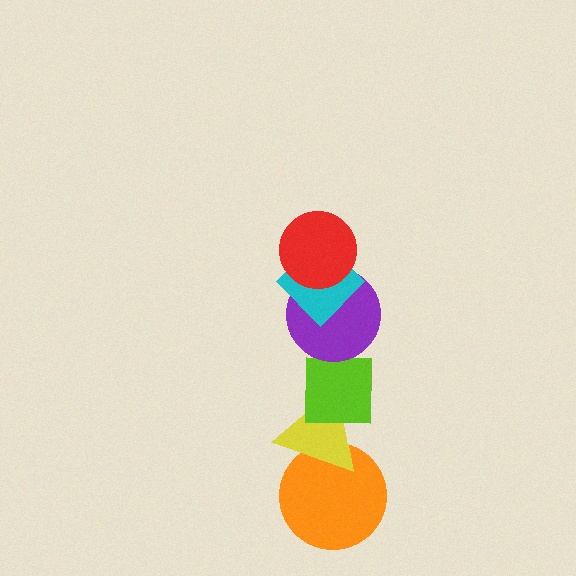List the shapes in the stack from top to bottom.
From top to bottom: the red circle, the cyan diamond, the purple circle, the lime square, the yellow triangle, the orange circle.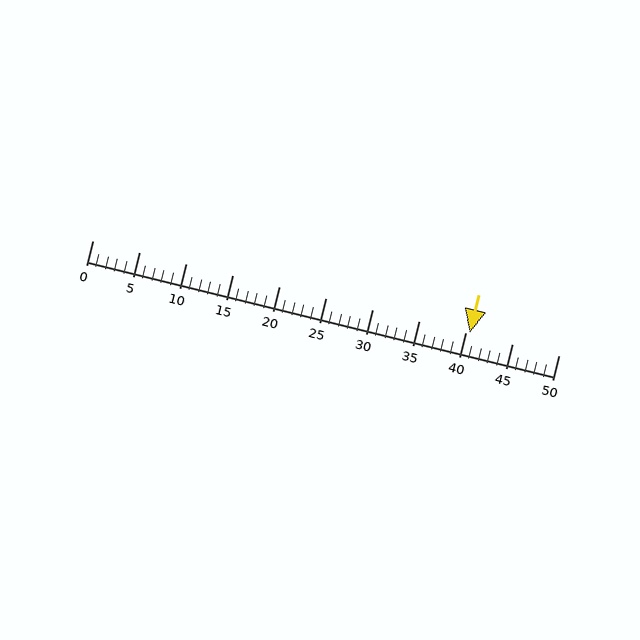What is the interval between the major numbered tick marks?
The major tick marks are spaced 5 units apart.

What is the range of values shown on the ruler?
The ruler shows values from 0 to 50.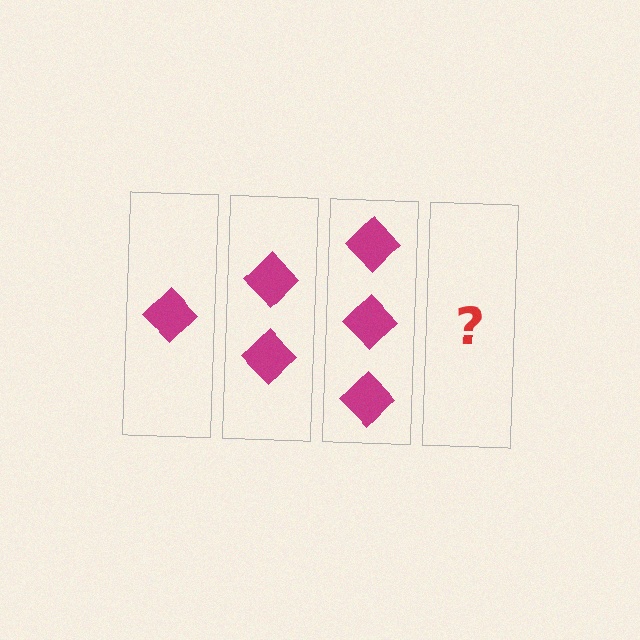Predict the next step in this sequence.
The next step is 4 diamonds.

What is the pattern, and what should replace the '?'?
The pattern is that each step adds one more diamond. The '?' should be 4 diamonds.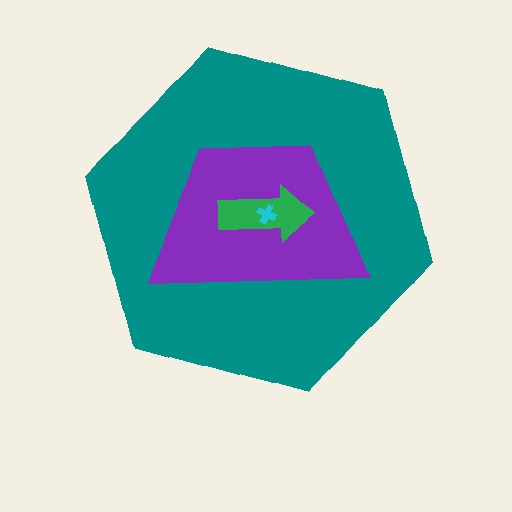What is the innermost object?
The cyan cross.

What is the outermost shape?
The teal hexagon.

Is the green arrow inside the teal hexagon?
Yes.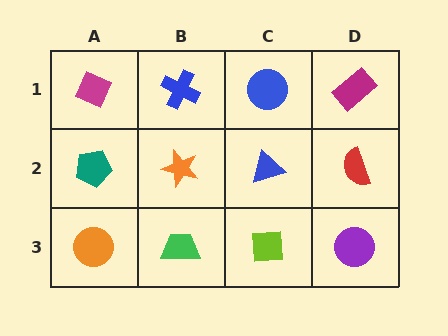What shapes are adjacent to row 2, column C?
A blue circle (row 1, column C), a lime square (row 3, column C), an orange star (row 2, column B), a red semicircle (row 2, column D).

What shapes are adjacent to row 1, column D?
A red semicircle (row 2, column D), a blue circle (row 1, column C).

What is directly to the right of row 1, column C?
A magenta rectangle.